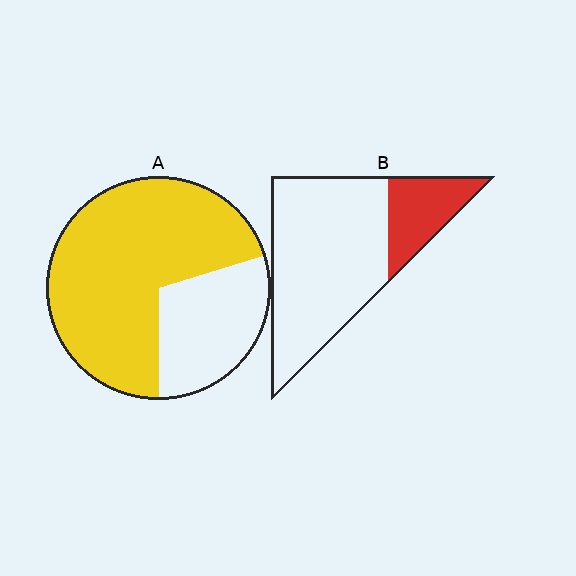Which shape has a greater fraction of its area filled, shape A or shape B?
Shape A.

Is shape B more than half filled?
No.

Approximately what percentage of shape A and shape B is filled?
A is approximately 70% and B is approximately 25%.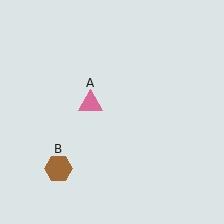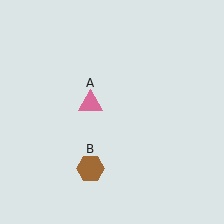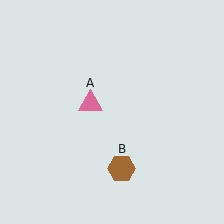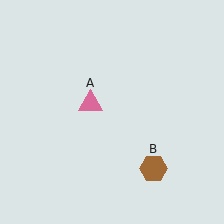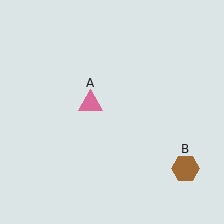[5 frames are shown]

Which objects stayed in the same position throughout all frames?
Pink triangle (object A) remained stationary.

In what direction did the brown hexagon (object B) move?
The brown hexagon (object B) moved right.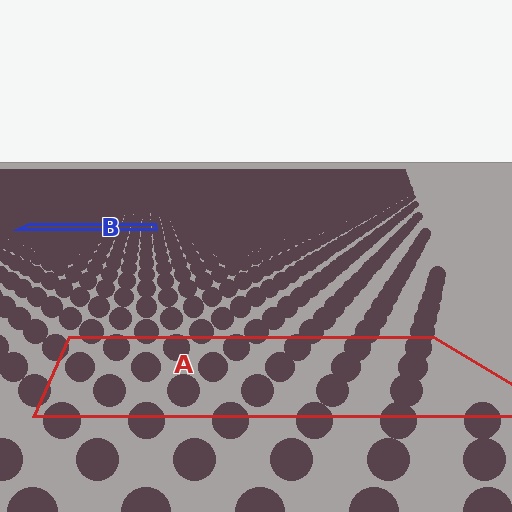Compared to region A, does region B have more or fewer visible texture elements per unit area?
Region B has more texture elements per unit area — they are packed more densely because it is farther away.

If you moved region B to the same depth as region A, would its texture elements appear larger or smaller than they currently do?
They would appear larger. At a closer depth, the same texture elements are projected at a bigger on-screen size.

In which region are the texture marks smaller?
The texture marks are smaller in region B, because it is farther away.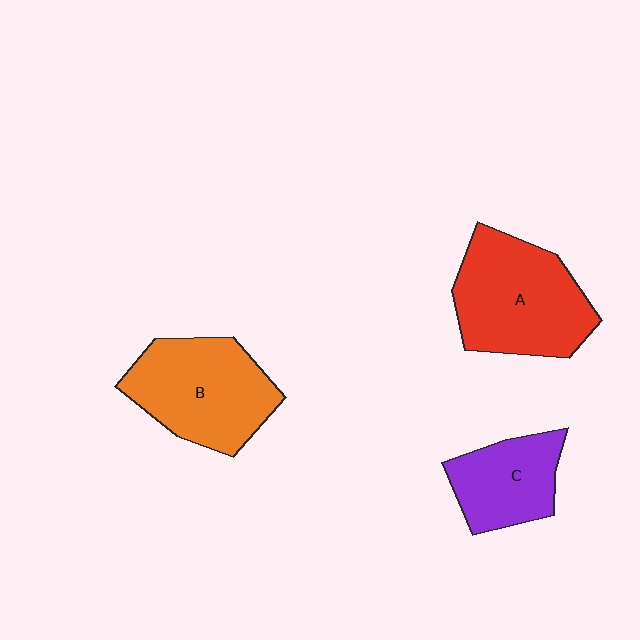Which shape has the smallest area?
Shape C (purple).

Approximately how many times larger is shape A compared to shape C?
Approximately 1.6 times.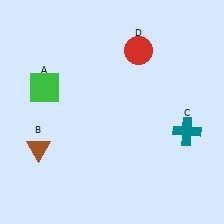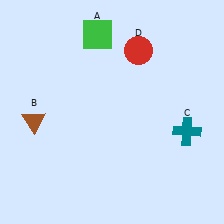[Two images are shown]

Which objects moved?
The objects that moved are: the green square (A), the brown triangle (B).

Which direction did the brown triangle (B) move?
The brown triangle (B) moved up.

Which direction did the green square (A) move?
The green square (A) moved up.